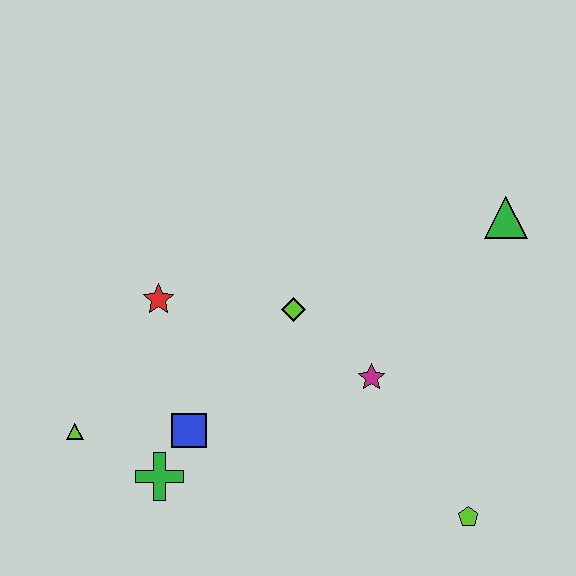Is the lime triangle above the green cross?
Yes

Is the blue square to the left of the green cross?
No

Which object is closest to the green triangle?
The magenta star is closest to the green triangle.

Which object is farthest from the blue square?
The green triangle is farthest from the blue square.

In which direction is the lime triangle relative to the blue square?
The lime triangle is to the left of the blue square.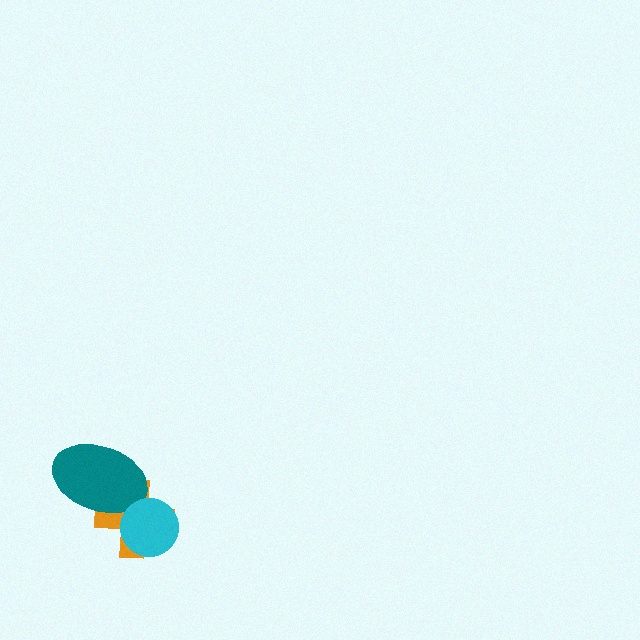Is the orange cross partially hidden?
Yes, it is partially covered by another shape.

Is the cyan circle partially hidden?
No, no other shape covers it.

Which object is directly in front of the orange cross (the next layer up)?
The teal ellipse is directly in front of the orange cross.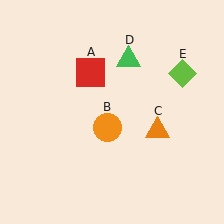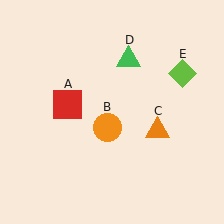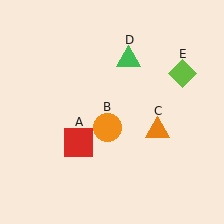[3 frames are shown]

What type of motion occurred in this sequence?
The red square (object A) rotated counterclockwise around the center of the scene.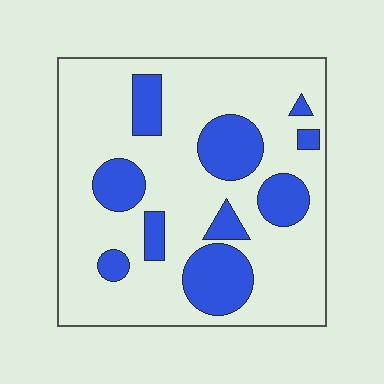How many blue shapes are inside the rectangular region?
10.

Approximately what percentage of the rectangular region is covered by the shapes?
Approximately 25%.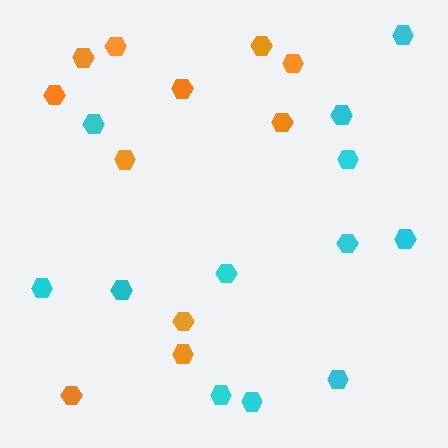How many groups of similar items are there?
There are 2 groups: one group of orange hexagons (11) and one group of cyan hexagons (12).